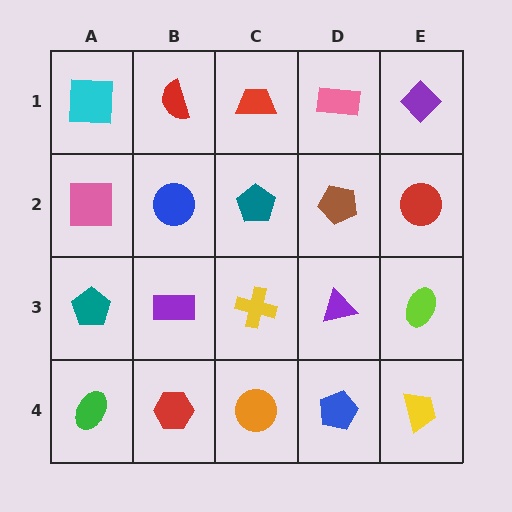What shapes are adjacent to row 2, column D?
A pink rectangle (row 1, column D), a purple triangle (row 3, column D), a teal pentagon (row 2, column C), a red circle (row 2, column E).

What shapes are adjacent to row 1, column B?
A blue circle (row 2, column B), a cyan square (row 1, column A), a red trapezoid (row 1, column C).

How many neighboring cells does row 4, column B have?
3.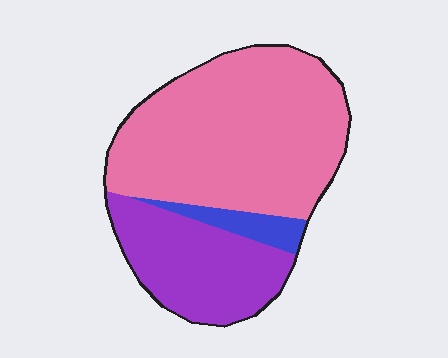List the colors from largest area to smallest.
From largest to smallest: pink, purple, blue.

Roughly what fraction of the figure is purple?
Purple covers 29% of the figure.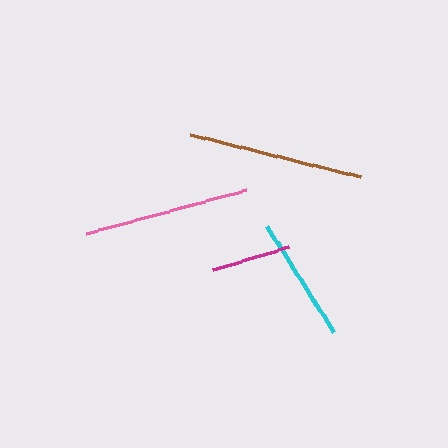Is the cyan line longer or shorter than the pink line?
The pink line is longer than the cyan line.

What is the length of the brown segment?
The brown segment is approximately 175 pixels long.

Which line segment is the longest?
The brown line is the longest at approximately 175 pixels.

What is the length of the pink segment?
The pink segment is approximately 166 pixels long.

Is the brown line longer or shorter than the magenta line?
The brown line is longer than the magenta line.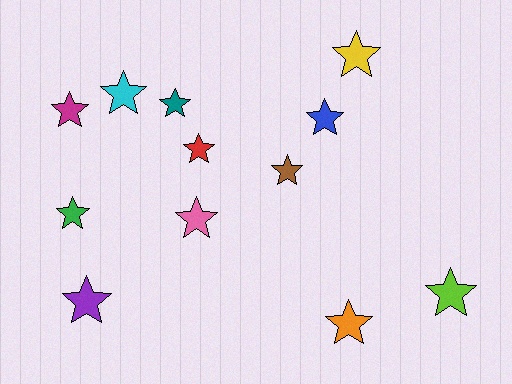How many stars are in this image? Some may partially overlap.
There are 12 stars.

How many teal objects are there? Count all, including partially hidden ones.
There is 1 teal object.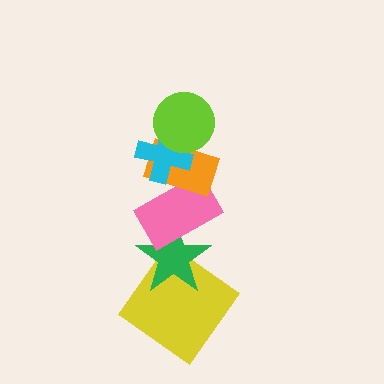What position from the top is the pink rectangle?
The pink rectangle is 4th from the top.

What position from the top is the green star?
The green star is 5th from the top.